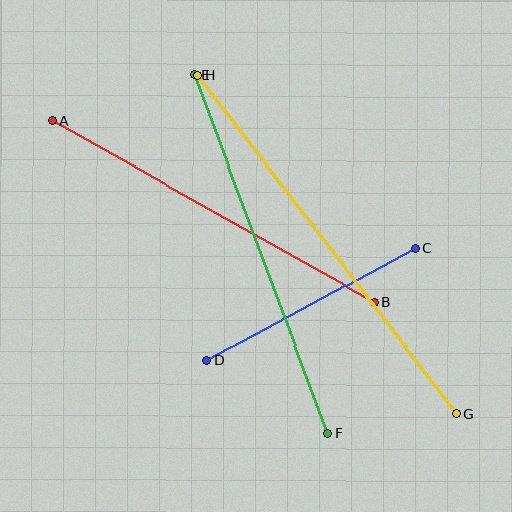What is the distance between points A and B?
The distance is approximately 369 pixels.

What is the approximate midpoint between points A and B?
The midpoint is at approximately (213, 211) pixels.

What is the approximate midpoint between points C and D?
The midpoint is at approximately (311, 304) pixels.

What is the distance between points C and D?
The distance is approximately 236 pixels.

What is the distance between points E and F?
The distance is approximately 383 pixels.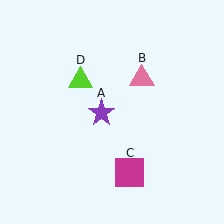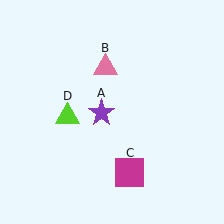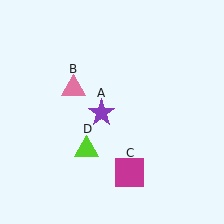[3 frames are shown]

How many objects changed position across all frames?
2 objects changed position: pink triangle (object B), lime triangle (object D).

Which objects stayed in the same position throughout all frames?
Purple star (object A) and magenta square (object C) remained stationary.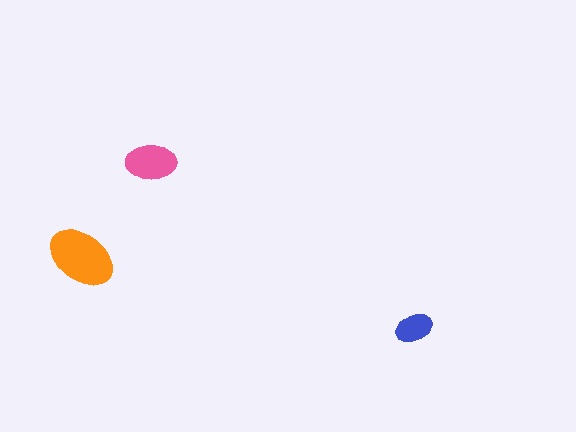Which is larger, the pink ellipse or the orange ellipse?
The orange one.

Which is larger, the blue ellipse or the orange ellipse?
The orange one.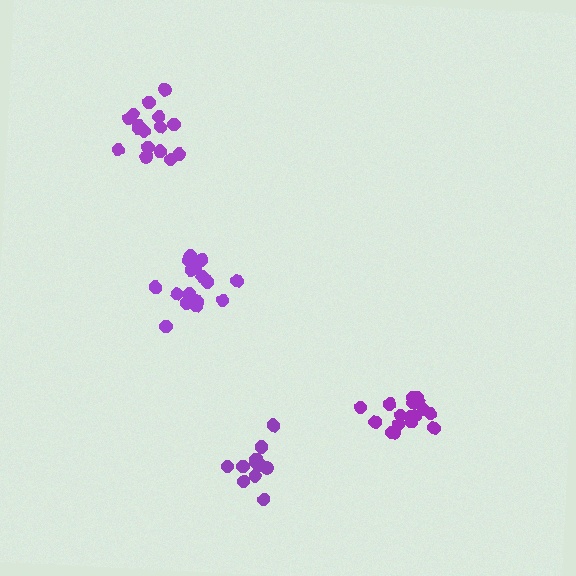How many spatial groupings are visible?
There are 4 spatial groupings.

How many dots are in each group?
Group 1: 11 dots, Group 2: 16 dots, Group 3: 16 dots, Group 4: 17 dots (60 total).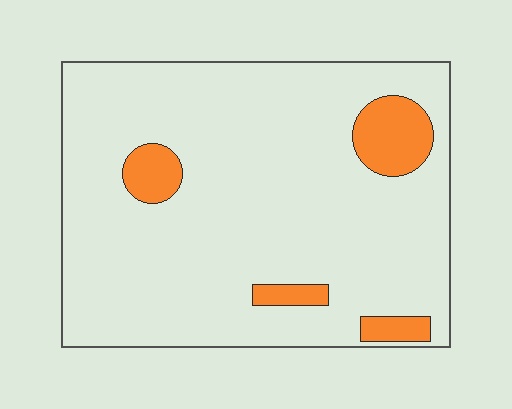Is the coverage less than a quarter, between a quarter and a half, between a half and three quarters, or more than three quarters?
Less than a quarter.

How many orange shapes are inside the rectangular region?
4.